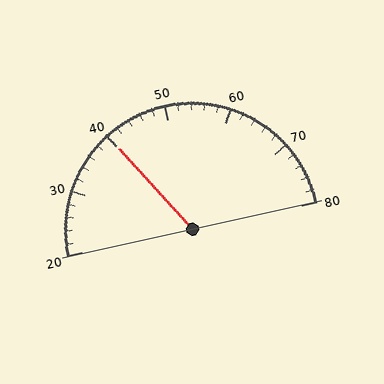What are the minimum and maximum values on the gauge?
The gauge ranges from 20 to 80.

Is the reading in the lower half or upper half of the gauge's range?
The reading is in the lower half of the range (20 to 80).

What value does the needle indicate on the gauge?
The needle indicates approximately 40.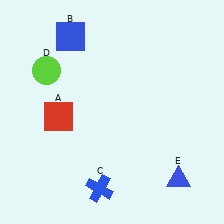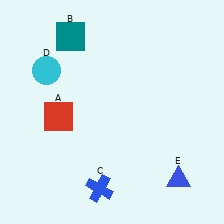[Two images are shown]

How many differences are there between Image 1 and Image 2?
There are 2 differences between the two images.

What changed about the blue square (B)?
In Image 1, B is blue. In Image 2, it changed to teal.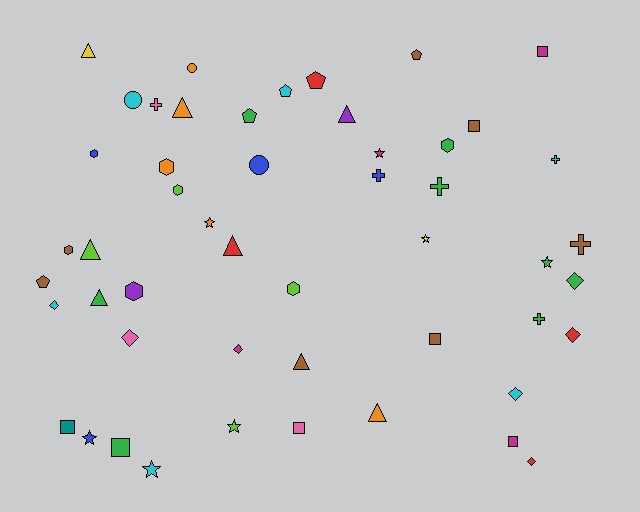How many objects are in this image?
There are 50 objects.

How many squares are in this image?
There are 7 squares.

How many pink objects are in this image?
There are 3 pink objects.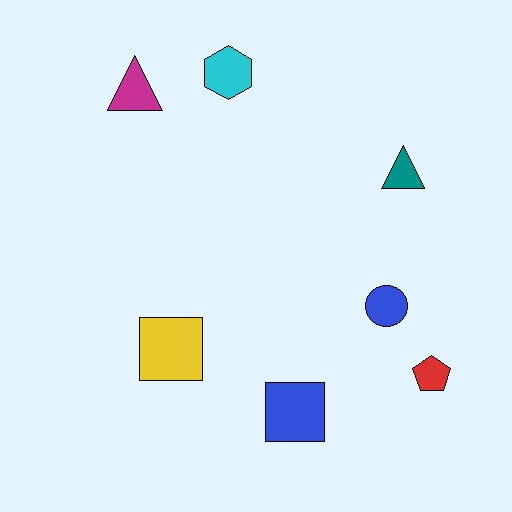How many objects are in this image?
There are 7 objects.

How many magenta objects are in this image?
There is 1 magenta object.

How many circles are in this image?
There is 1 circle.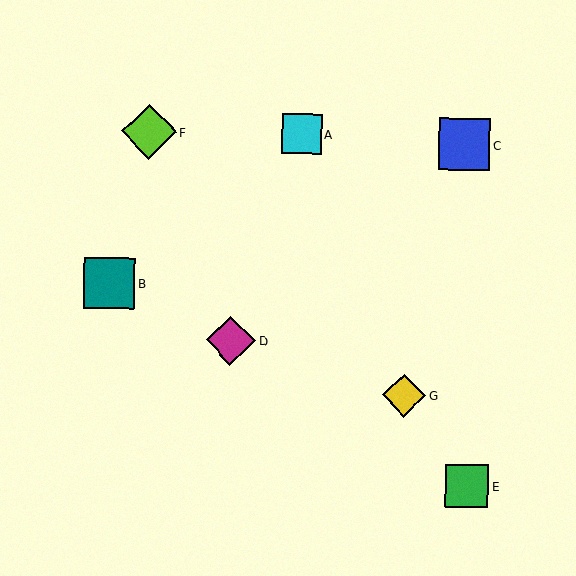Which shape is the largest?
The lime diamond (labeled F) is the largest.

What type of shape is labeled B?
Shape B is a teal square.